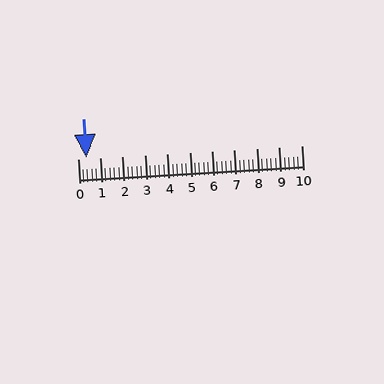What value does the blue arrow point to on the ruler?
The blue arrow points to approximately 0.4.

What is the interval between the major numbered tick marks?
The major tick marks are spaced 1 units apart.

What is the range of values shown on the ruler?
The ruler shows values from 0 to 10.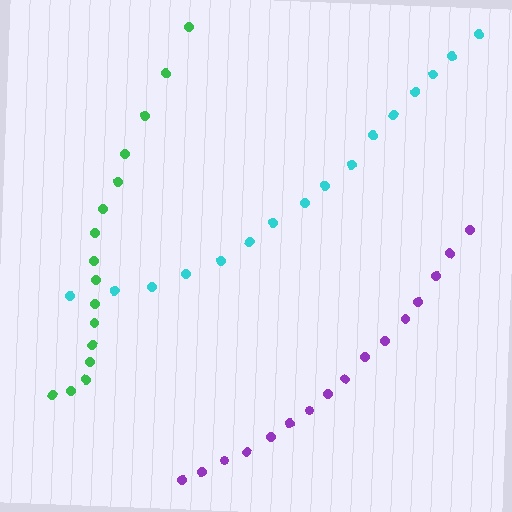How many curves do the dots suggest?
There are 3 distinct paths.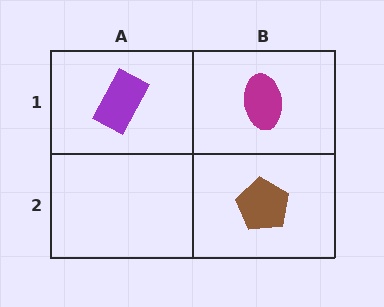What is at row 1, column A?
A purple rectangle.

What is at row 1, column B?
A magenta ellipse.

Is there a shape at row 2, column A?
No, that cell is empty.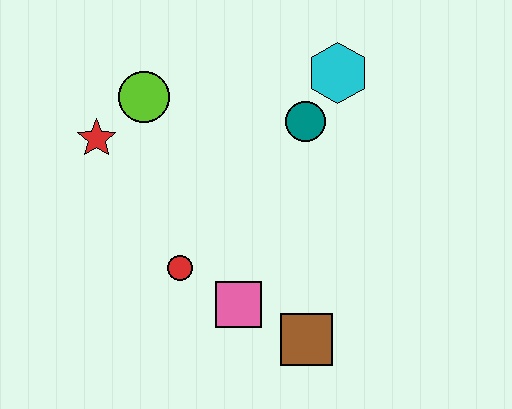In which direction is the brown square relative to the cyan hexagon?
The brown square is below the cyan hexagon.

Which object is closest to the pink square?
The red circle is closest to the pink square.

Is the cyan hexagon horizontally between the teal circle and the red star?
No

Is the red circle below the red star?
Yes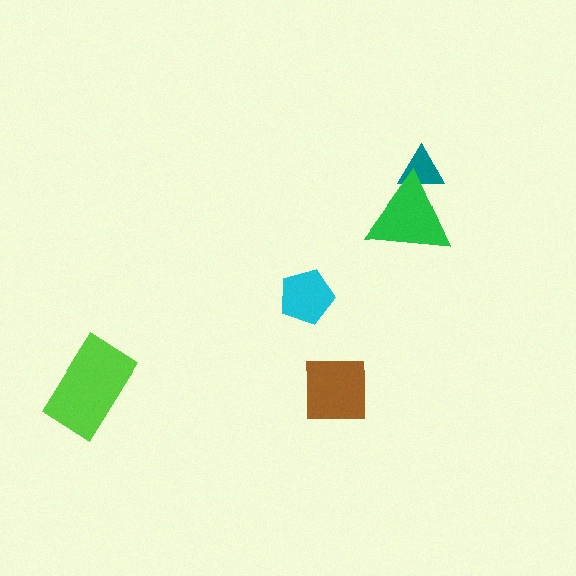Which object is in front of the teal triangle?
The green triangle is in front of the teal triangle.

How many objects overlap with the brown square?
0 objects overlap with the brown square.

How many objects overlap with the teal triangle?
1 object overlaps with the teal triangle.